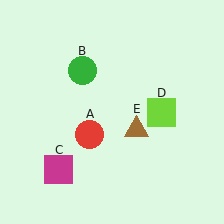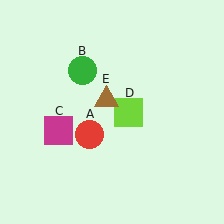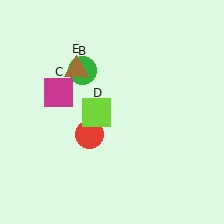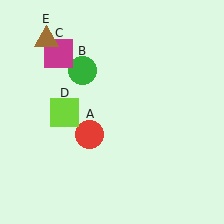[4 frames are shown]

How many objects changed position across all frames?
3 objects changed position: magenta square (object C), lime square (object D), brown triangle (object E).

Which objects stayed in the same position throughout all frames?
Red circle (object A) and green circle (object B) remained stationary.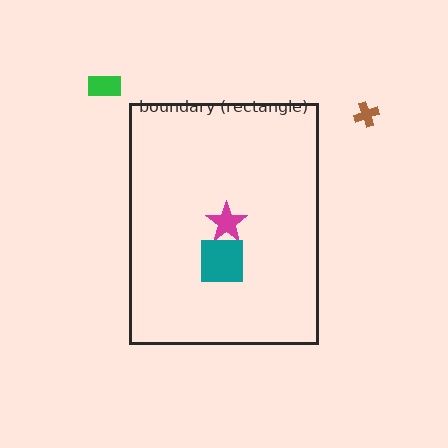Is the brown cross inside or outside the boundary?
Outside.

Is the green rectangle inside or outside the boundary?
Outside.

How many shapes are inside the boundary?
2 inside, 2 outside.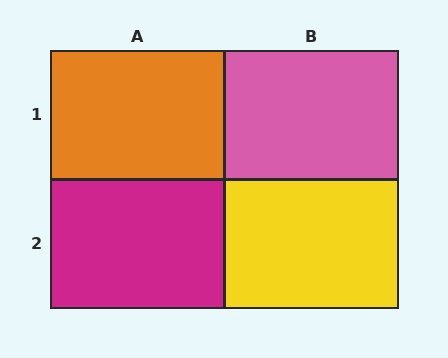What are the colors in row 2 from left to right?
Magenta, yellow.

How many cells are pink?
1 cell is pink.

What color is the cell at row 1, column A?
Orange.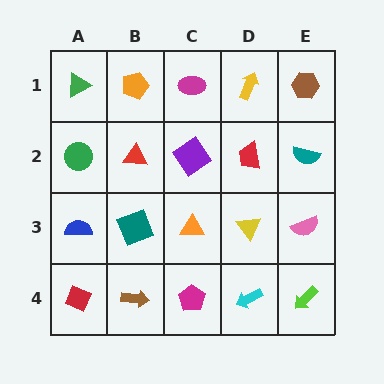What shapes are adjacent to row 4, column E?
A pink semicircle (row 3, column E), a cyan arrow (row 4, column D).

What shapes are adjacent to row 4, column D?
A yellow triangle (row 3, column D), a magenta pentagon (row 4, column C), a lime arrow (row 4, column E).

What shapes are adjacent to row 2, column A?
A green triangle (row 1, column A), a blue semicircle (row 3, column A), a red triangle (row 2, column B).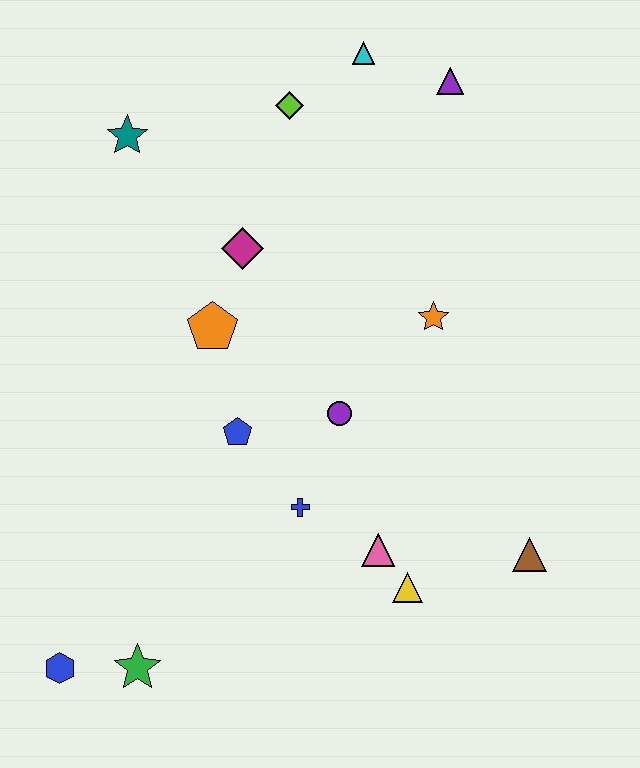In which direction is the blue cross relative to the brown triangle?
The blue cross is to the left of the brown triangle.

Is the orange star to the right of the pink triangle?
Yes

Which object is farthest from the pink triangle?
The cyan triangle is farthest from the pink triangle.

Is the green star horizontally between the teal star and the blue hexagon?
No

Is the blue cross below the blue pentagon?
Yes